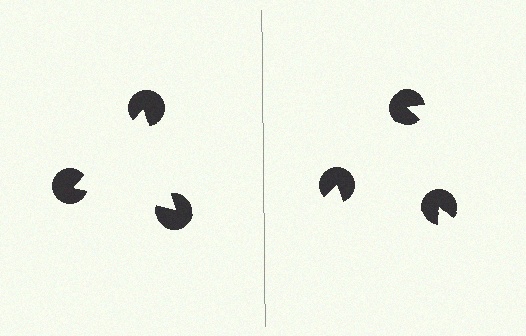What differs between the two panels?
The pac-man discs are positioned identically on both sides; only the wedge orientations differ. On the left they align to a triangle; on the right they are misaligned.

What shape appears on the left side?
An illusory triangle.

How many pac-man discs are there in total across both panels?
6 — 3 on each side.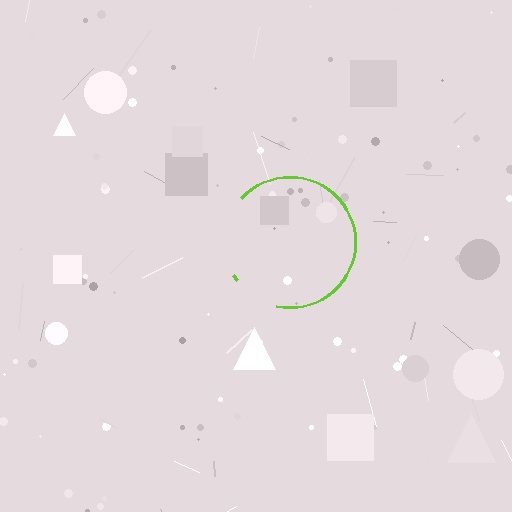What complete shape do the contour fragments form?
The contour fragments form a circle.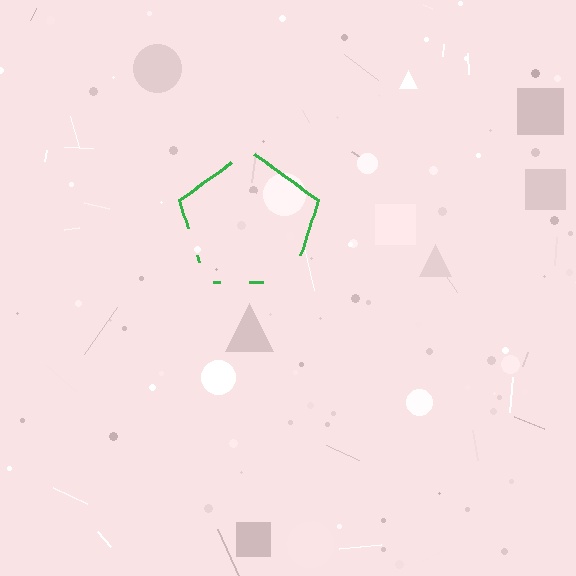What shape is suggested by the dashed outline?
The dashed outline suggests a pentagon.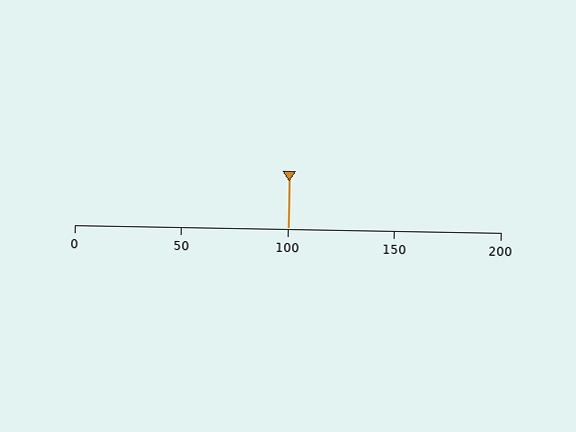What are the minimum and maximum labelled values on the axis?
The axis runs from 0 to 200.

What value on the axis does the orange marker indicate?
The marker indicates approximately 100.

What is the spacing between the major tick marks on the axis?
The major ticks are spaced 50 apart.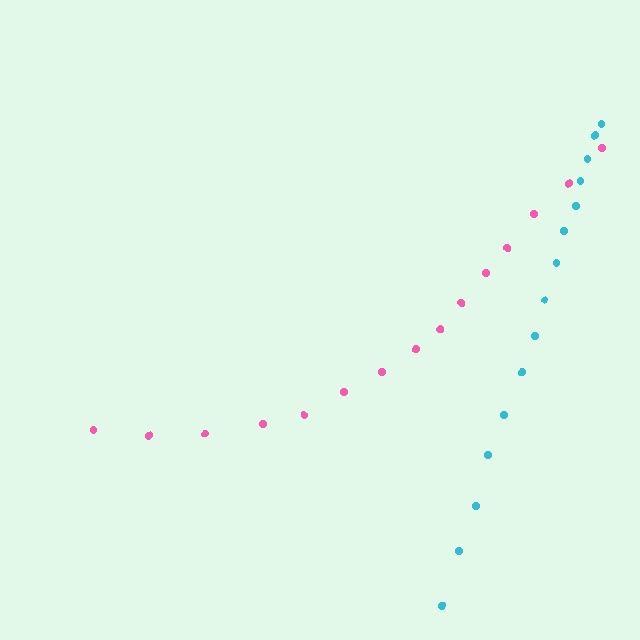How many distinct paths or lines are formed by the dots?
There are 2 distinct paths.